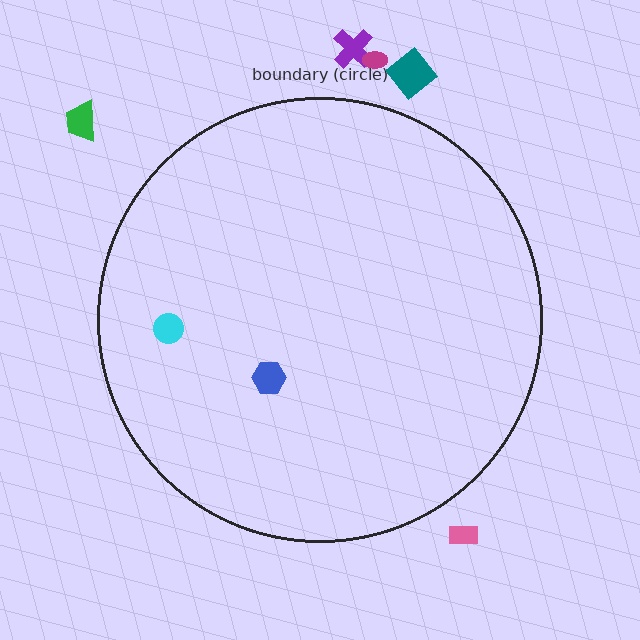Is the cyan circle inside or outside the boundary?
Inside.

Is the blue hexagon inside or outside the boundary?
Inside.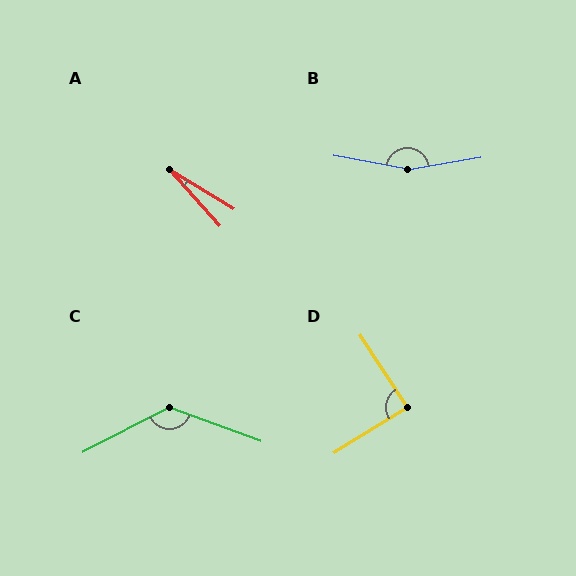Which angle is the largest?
B, at approximately 160 degrees.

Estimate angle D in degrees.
Approximately 89 degrees.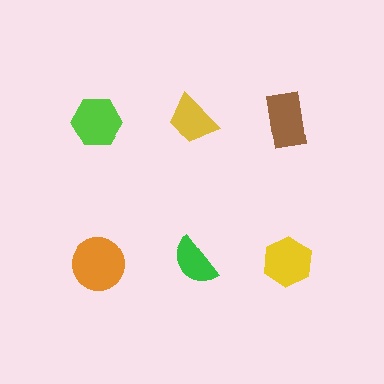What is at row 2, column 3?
A yellow hexagon.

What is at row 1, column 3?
A brown rectangle.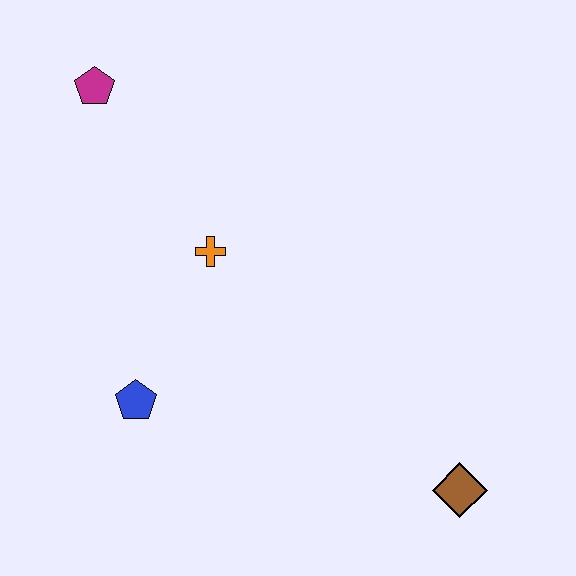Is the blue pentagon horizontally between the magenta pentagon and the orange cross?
Yes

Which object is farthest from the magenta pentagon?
The brown diamond is farthest from the magenta pentagon.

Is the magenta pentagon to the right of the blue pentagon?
No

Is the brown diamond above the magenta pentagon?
No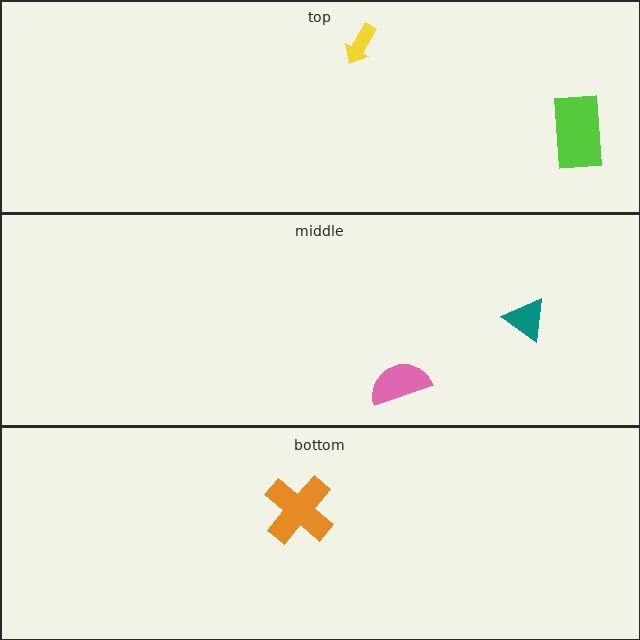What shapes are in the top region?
The lime rectangle, the yellow arrow.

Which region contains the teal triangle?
The middle region.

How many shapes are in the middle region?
2.